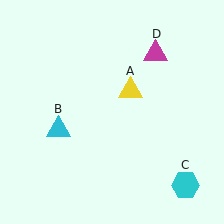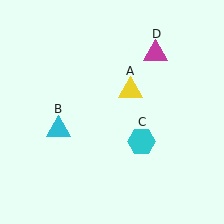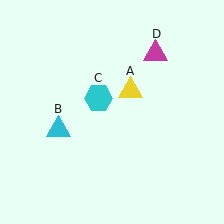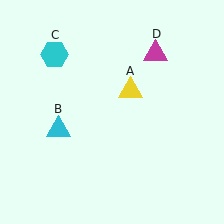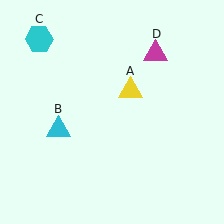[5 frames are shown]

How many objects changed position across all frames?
1 object changed position: cyan hexagon (object C).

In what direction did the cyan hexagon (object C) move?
The cyan hexagon (object C) moved up and to the left.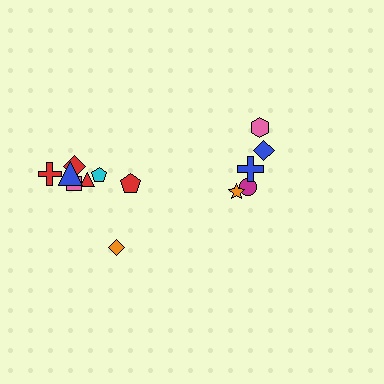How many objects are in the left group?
There are 8 objects.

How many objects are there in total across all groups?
There are 13 objects.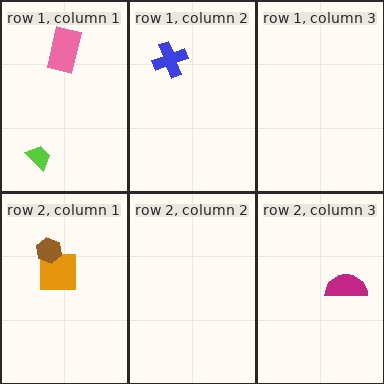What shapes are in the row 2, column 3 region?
The magenta semicircle.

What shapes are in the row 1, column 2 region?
The blue cross.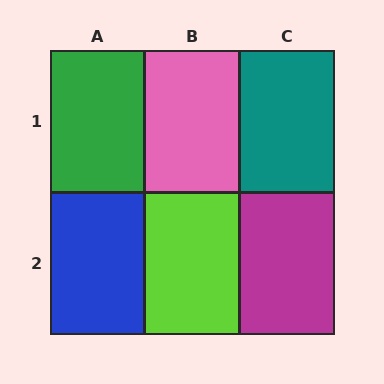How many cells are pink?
1 cell is pink.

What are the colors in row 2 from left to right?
Blue, lime, magenta.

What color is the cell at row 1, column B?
Pink.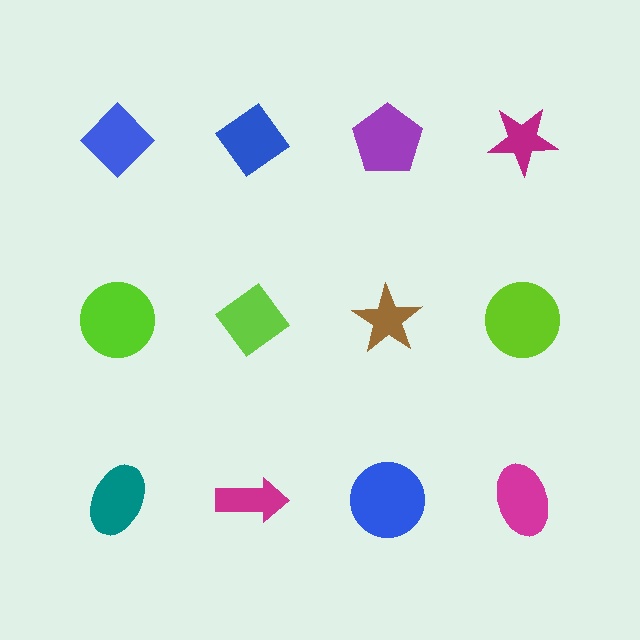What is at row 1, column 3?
A purple pentagon.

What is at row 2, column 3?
A brown star.